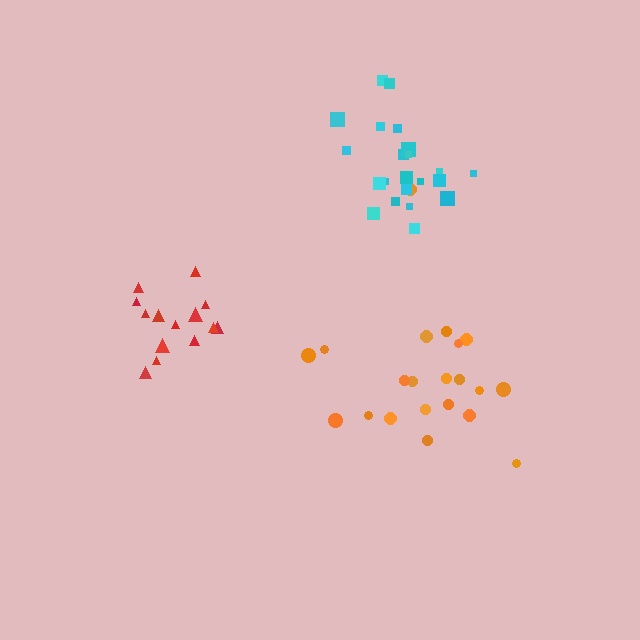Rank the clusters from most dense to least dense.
red, cyan, orange.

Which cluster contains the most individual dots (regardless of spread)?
Cyan (22).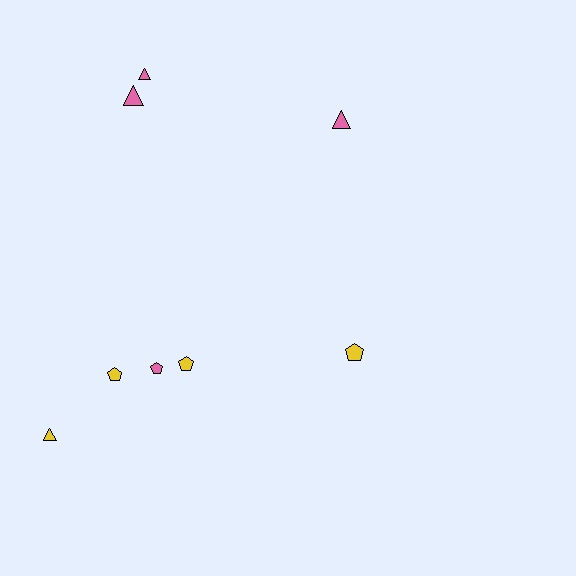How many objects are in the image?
There are 8 objects.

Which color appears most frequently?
Pink, with 4 objects.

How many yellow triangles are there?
There is 1 yellow triangle.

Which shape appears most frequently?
Pentagon, with 4 objects.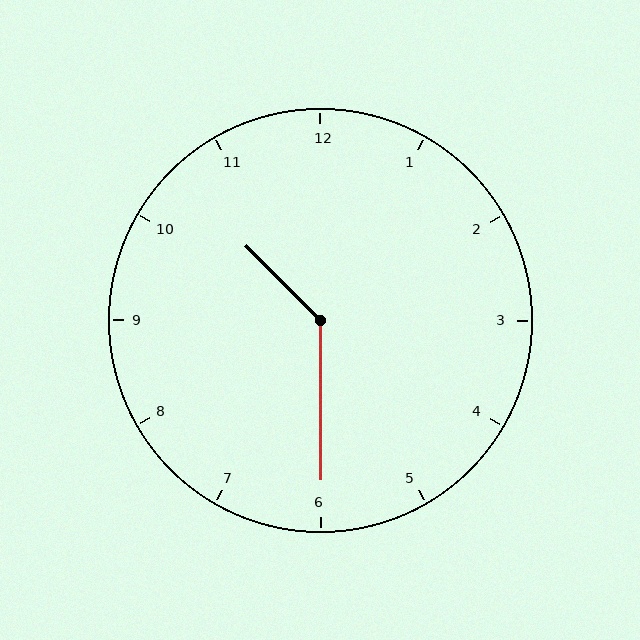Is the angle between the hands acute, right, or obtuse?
It is obtuse.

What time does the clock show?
10:30.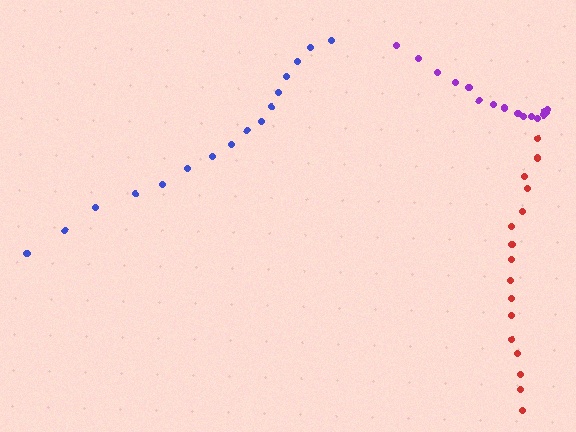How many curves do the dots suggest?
There are 3 distinct paths.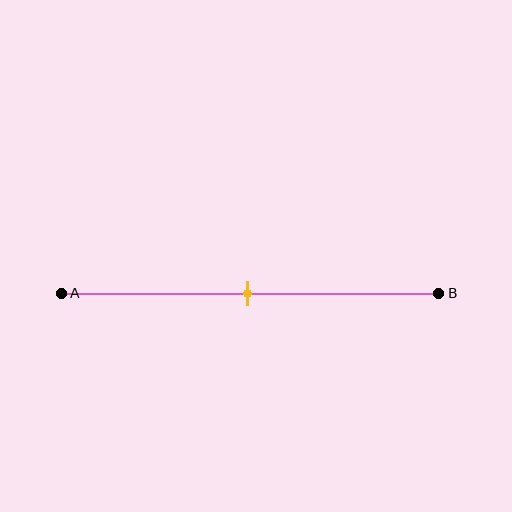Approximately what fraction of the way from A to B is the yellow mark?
The yellow mark is approximately 50% of the way from A to B.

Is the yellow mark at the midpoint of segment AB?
Yes, the mark is approximately at the midpoint.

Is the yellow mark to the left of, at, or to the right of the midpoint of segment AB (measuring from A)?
The yellow mark is approximately at the midpoint of segment AB.